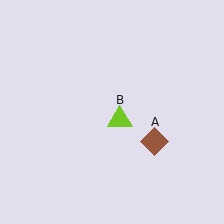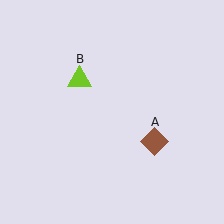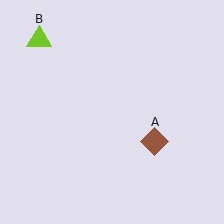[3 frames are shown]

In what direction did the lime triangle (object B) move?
The lime triangle (object B) moved up and to the left.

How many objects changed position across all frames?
1 object changed position: lime triangle (object B).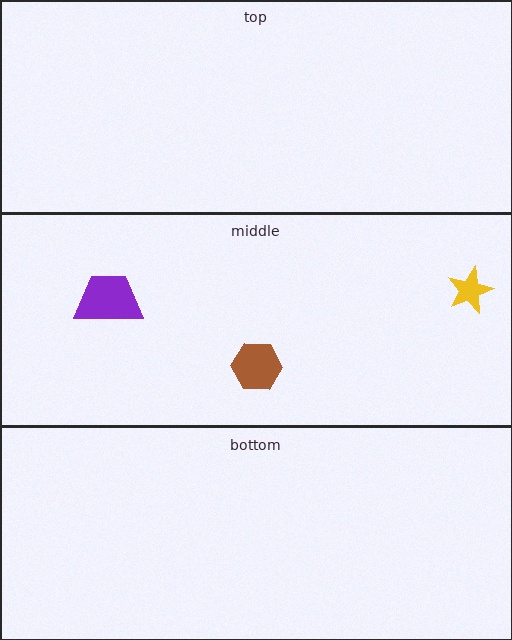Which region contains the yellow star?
The middle region.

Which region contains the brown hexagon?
The middle region.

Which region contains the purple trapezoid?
The middle region.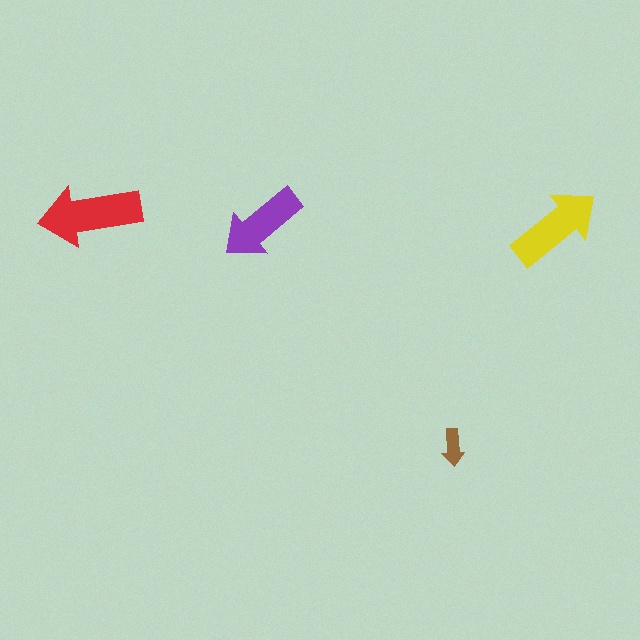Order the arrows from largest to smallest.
the red one, the yellow one, the purple one, the brown one.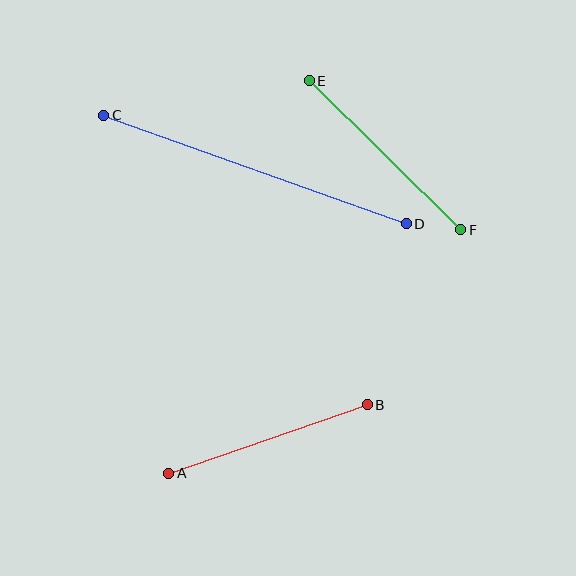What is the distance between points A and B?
The distance is approximately 210 pixels.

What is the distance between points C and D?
The distance is approximately 321 pixels.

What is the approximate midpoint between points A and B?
The midpoint is at approximately (268, 439) pixels.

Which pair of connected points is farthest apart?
Points C and D are farthest apart.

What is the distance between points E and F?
The distance is approximately 213 pixels.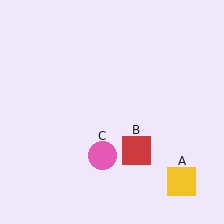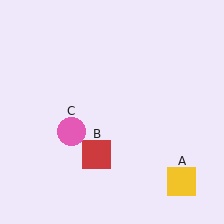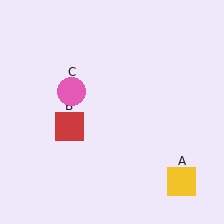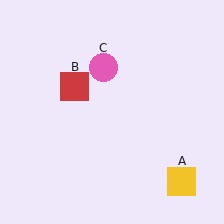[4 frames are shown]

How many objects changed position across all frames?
2 objects changed position: red square (object B), pink circle (object C).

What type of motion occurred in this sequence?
The red square (object B), pink circle (object C) rotated clockwise around the center of the scene.